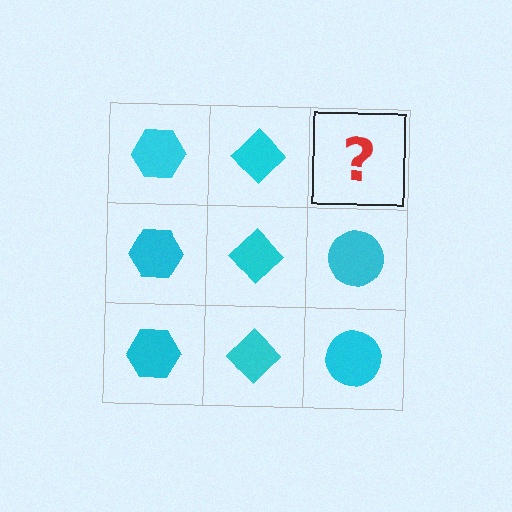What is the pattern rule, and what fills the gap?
The rule is that each column has a consistent shape. The gap should be filled with a cyan circle.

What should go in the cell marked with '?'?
The missing cell should contain a cyan circle.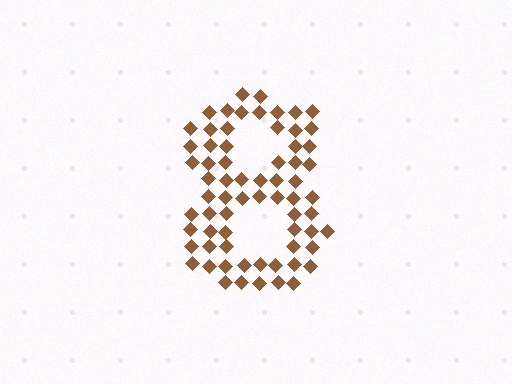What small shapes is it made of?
It is made of small diamonds.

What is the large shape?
The large shape is the digit 8.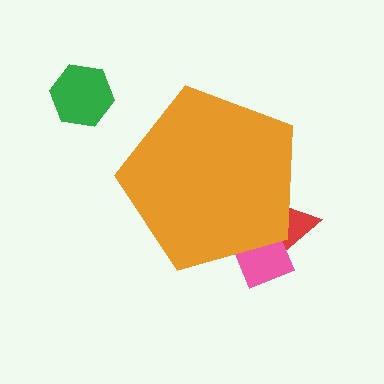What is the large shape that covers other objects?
An orange pentagon.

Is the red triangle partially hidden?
Yes, the red triangle is partially hidden behind the orange pentagon.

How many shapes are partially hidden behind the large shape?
2 shapes are partially hidden.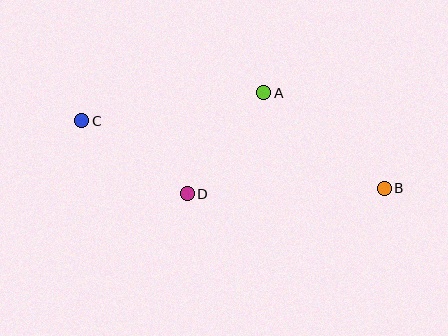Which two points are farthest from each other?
Points B and C are farthest from each other.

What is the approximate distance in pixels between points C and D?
The distance between C and D is approximately 128 pixels.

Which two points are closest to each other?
Points A and D are closest to each other.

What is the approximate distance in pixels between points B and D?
The distance between B and D is approximately 197 pixels.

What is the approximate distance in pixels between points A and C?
The distance between A and C is approximately 184 pixels.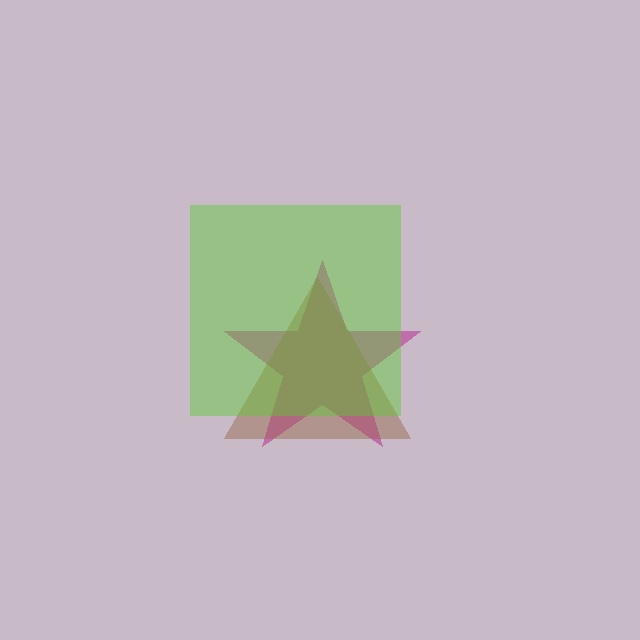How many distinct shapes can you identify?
There are 3 distinct shapes: a magenta star, a brown triangle, a lime square.